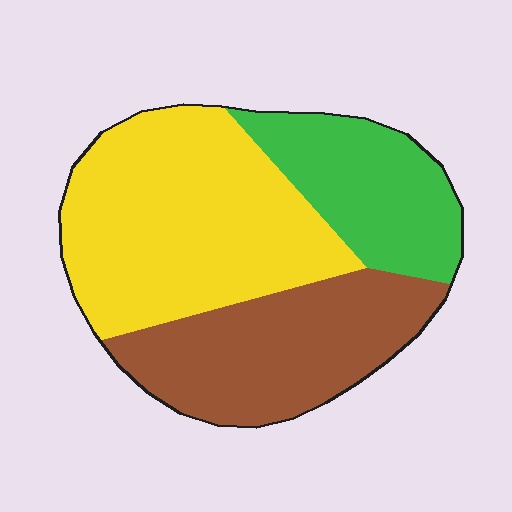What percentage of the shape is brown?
Brown covers around 30% of the shape.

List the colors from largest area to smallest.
From largest to smallest: yellow, brown, green.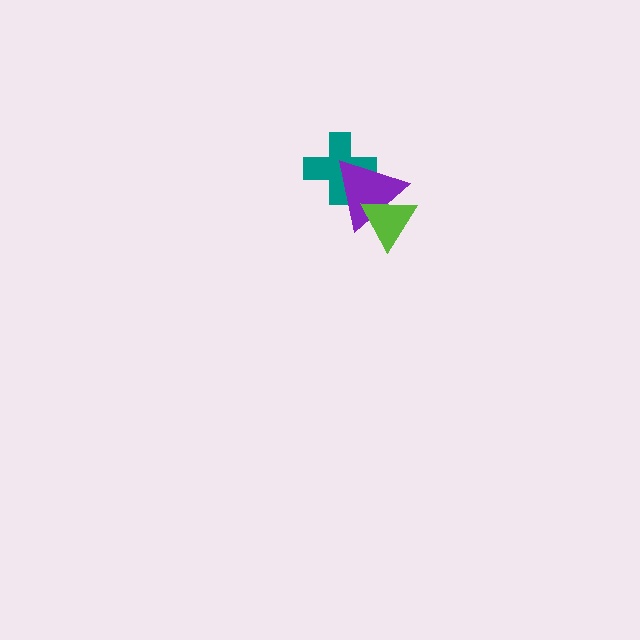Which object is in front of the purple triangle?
The lime triangle is in front of the purple triangle.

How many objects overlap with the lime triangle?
1 object overlaps with the lime triangle.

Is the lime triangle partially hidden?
No, no other shape covers it.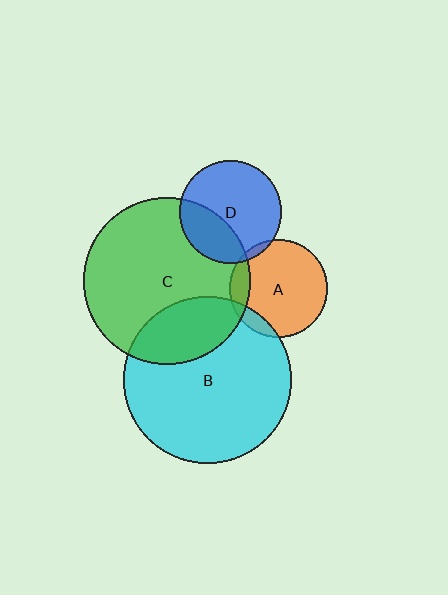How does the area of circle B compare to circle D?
Approximately 2.6 times.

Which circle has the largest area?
Circle B (cyan).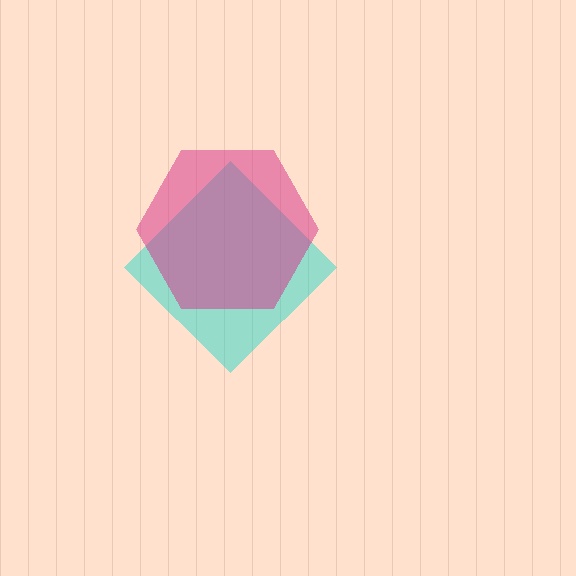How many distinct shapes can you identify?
There are 2 distinct shapes: a cyan diamond, a magenta hexagon.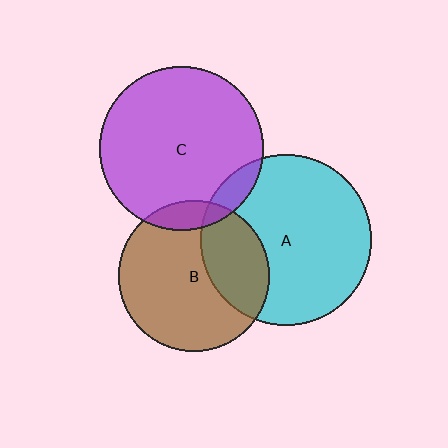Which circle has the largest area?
Circle A (cyan).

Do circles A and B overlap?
Yes.